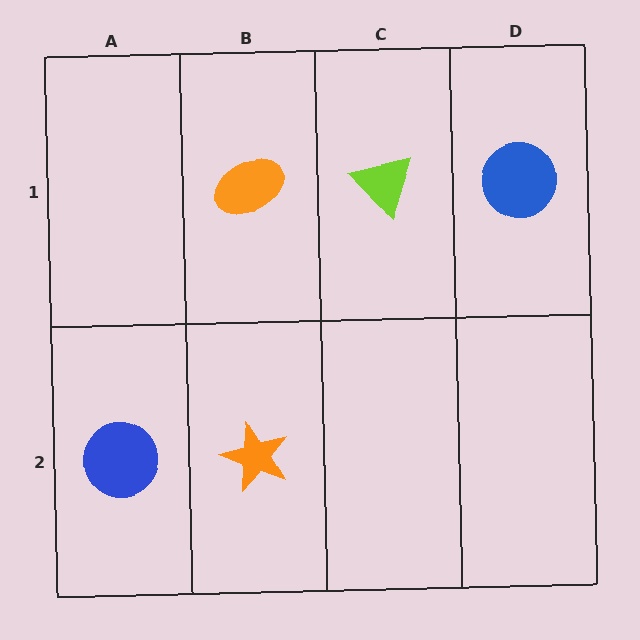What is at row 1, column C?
A lime triangle.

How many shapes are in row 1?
3 shapes.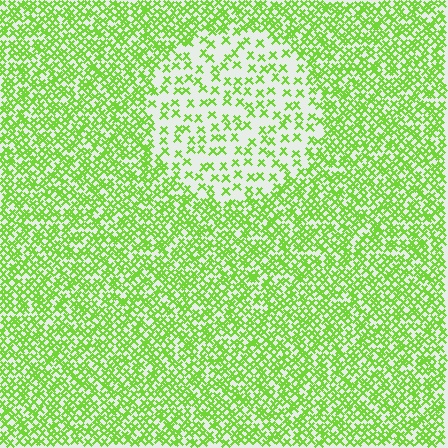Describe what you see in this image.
The image contains small lime elements arranged at two different densities. A circle-shaped region is visible where the elements are less densely packed than the surrounding area.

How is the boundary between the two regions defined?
The boundary is defined by a change in element density (approximately 2.5x ratio). All elements are the same color, size, and shape.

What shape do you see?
I see a circle.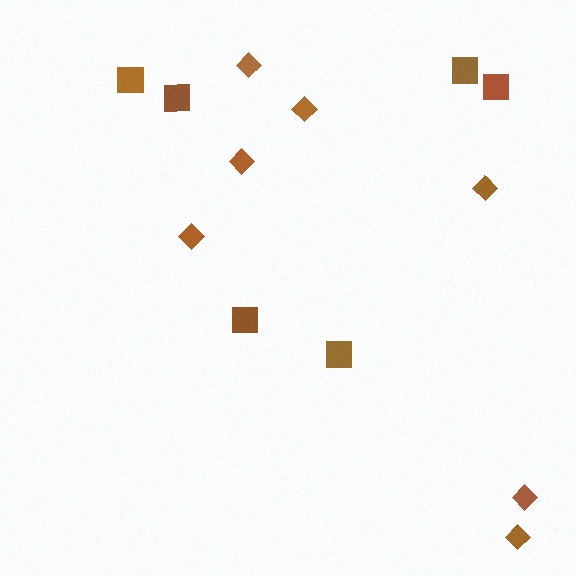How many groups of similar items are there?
There are 2 groups: one group of diamonds (7) and one group of squares (6).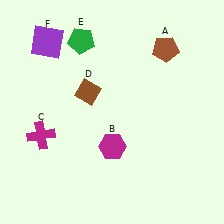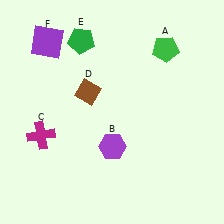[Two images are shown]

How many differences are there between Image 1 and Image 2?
There are 2 differences between the two images.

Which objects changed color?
A changed from brown to green. B changed from magenta to purple.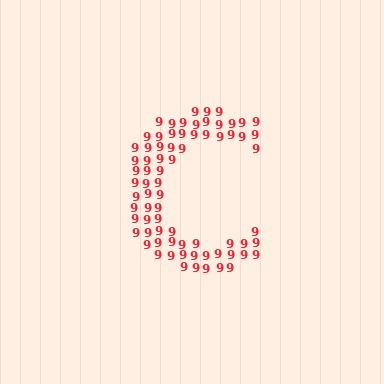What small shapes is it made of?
It is made of small digit 9's.